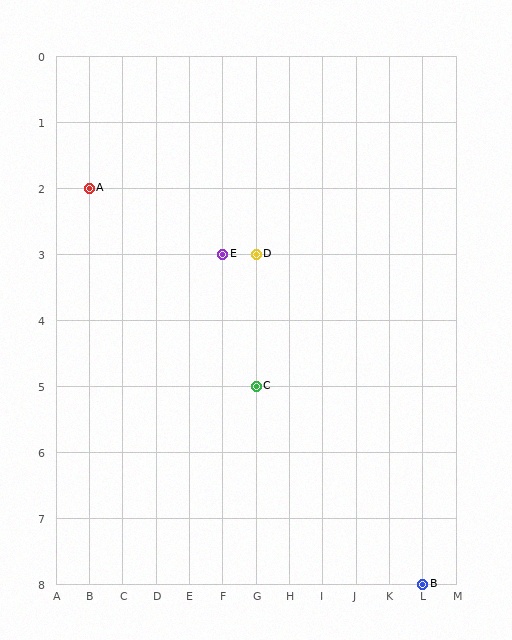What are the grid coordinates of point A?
Point A is at grid coordinates (B, 2).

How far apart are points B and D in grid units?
Points B and D are 5 columns and 5 rows apart (about 7.1 grid units diagonally).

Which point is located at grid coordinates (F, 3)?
Point E is at (F, 3).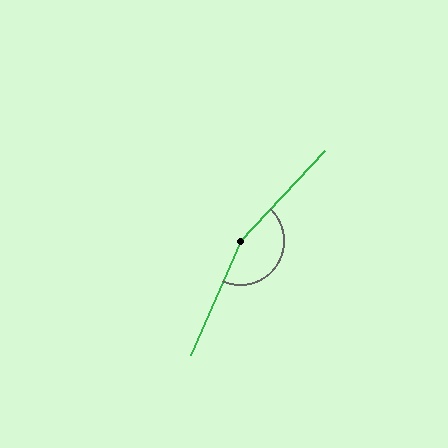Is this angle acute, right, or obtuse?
It is obtuse.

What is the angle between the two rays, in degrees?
Approximately 160 degrees.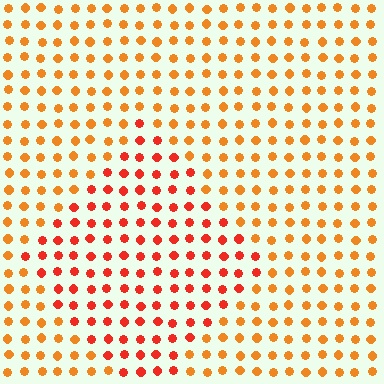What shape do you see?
I see a diamond.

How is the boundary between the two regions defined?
The boundary is defined purely by a slight shift in hue (about 27 degrees). Spacing, size, and orientation are identical on both sides.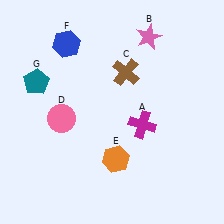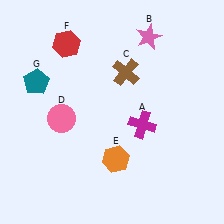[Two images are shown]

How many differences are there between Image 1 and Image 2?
There is 1 difference between the two images.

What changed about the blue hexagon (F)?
In Image 1, F is blue. In Image 2, it changed to red.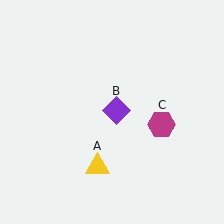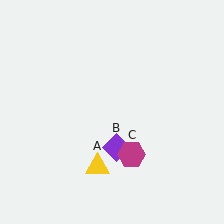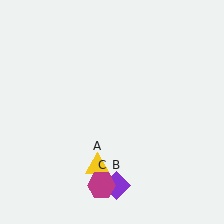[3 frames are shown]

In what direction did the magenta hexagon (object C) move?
The magenta hexagon (object C) moved down and to the left.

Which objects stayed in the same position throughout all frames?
Yellow triangle (object A) remained stationary.